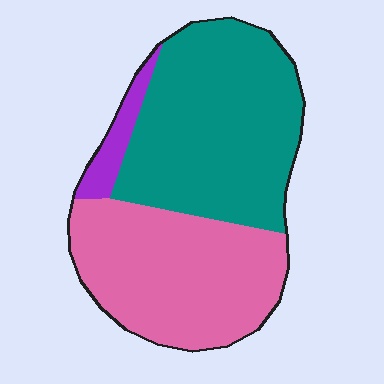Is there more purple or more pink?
Pink.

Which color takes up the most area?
Teal, at roughly 50%.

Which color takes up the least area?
Purple, at roughly 5%.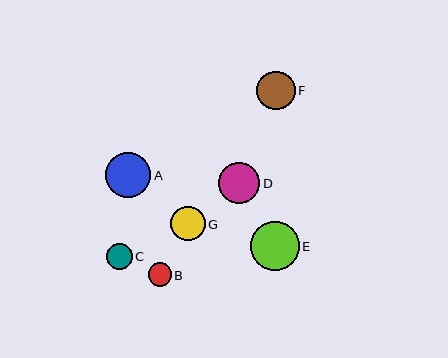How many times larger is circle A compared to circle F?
Circle A is approximately 1.2 times the size of circle F.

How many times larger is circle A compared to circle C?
Circle A is approximately 1.7 times the size of circle C.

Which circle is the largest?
Circle E is the largest with a size of approximately 49 pixels.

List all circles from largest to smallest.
From largest to smallest: E, A, D, F, G, C, B.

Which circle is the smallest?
Circle B is the smallest with a size of approximately 23 pixels.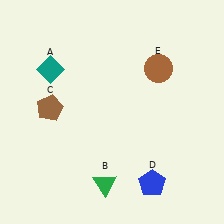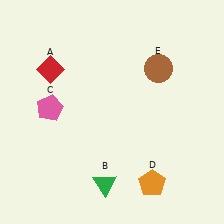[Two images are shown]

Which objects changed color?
A changed from teal to red. C changed from brown to pink. D changed from blue to orange.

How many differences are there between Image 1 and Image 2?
There are 3 differences between the two images.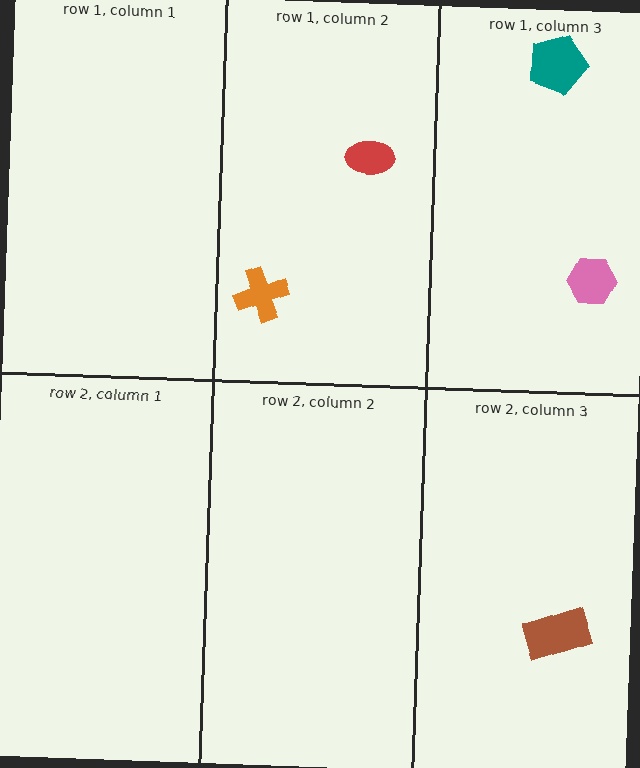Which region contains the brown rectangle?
The row 2, column 3 region.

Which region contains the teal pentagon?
The row 1, column 3 region.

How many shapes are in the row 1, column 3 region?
2.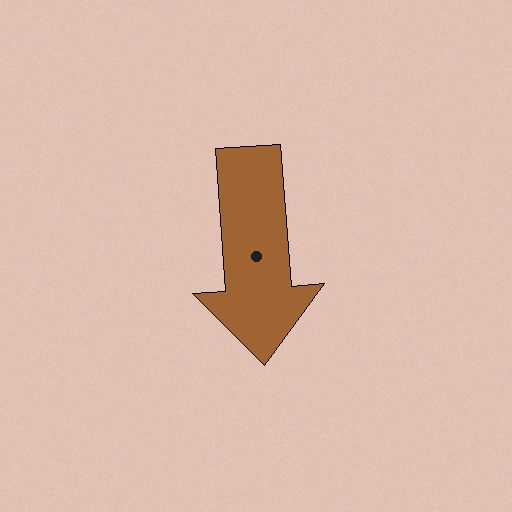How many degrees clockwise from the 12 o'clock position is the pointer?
Approximately 176 degrees.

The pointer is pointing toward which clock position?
Roughly 6 o'clock.